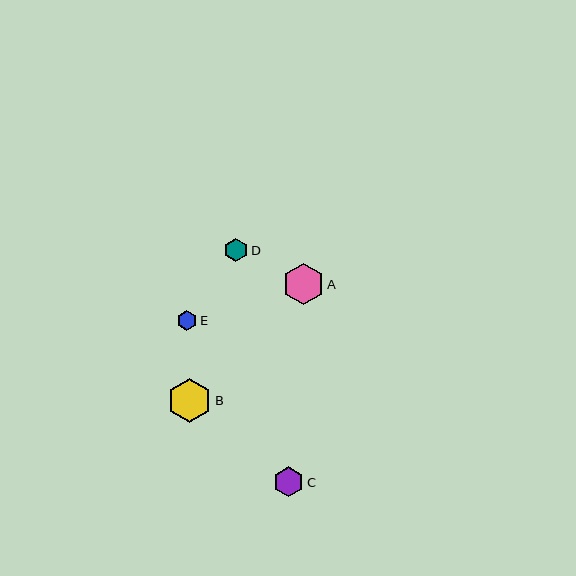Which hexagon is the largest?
Hexagon B is the largest with a size of approximately 44 pixels.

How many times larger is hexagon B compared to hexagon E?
Hexagon B is approximately 2.2 times the size of hexagon E.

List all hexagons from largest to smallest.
From largest to smallest: B, A, C, D, E.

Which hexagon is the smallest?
Hexagon E is the smallest with a size of approximately 20 pixels.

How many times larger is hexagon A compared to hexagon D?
Hexagon A is approximately 1.8 times the size of hexagon D.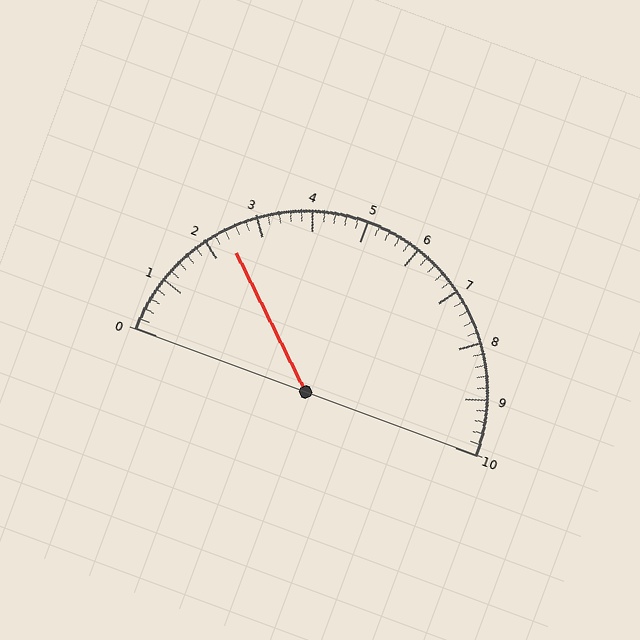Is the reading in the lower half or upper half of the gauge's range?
The reading is in the lower half of the range (0 to 10).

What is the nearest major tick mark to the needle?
The nearest major tick mark is 2.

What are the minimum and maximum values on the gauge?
The gauge ranges from 0 to 10.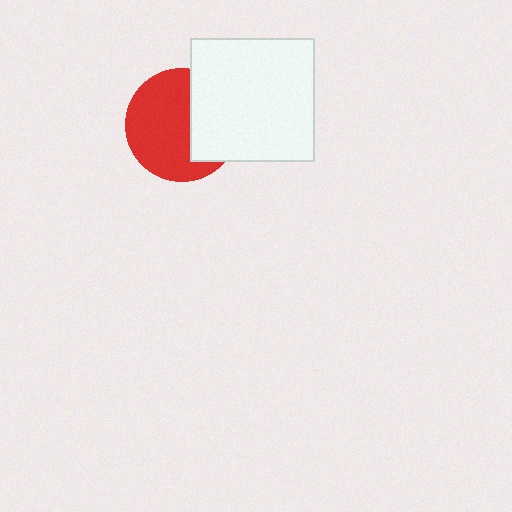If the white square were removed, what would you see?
You would see the complete red circle.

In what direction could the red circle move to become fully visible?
The red circle could move left. That would shift it out from behind the white square entirely.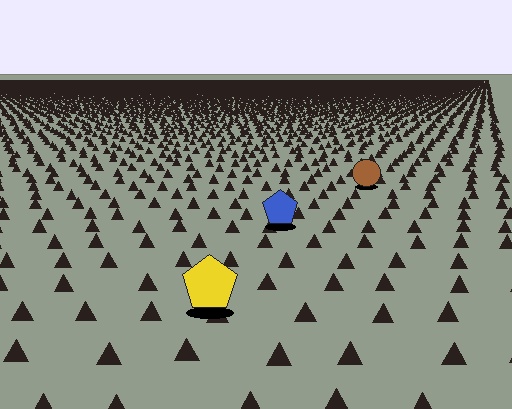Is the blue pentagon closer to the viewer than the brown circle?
Yes. The blue pentagon is closer — you can tell from the texture gradient: the ground texture is coarser near it.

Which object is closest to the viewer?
The yellow pentagon is closest. The texture marks near it are larger and more spread out.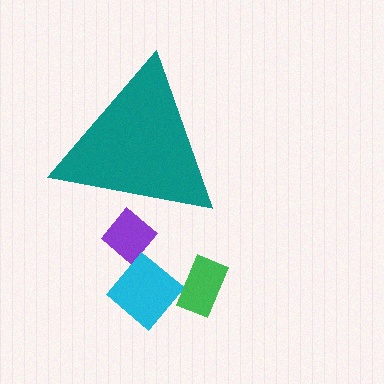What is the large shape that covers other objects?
A teal triangle.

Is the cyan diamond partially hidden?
No, the cyan diamond is fully visible.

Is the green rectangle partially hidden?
No, the green rectangle is fully visible.